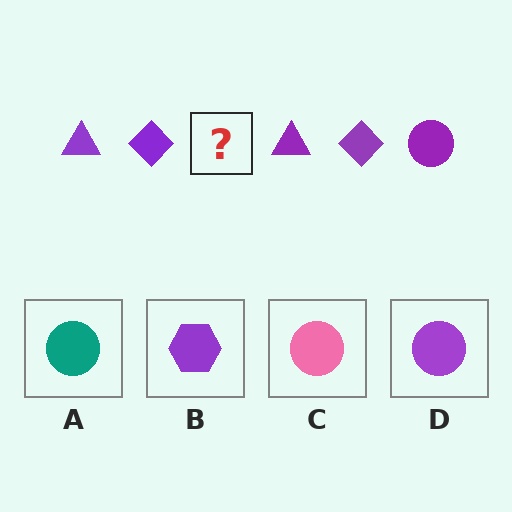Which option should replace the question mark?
Option D.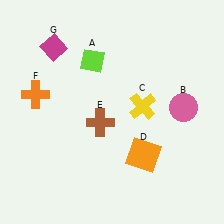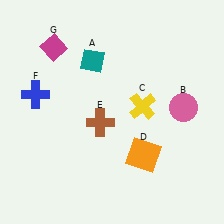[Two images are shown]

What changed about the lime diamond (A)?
In Image 1, A is lime. In Image 2, it changed to teal.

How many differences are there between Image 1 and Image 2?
There are 2 differences between the two images.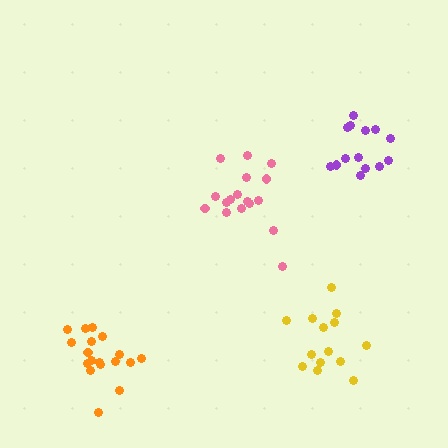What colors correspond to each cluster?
The clusters are colored: purple, orange, pink, yellow.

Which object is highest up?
The purple cluster is topmost.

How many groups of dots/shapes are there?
There are 4 groups.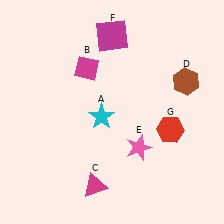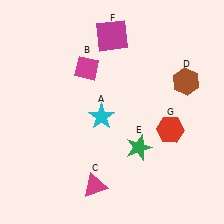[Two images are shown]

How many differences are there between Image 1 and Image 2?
There is 1 difference between the two images.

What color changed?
The star (E) changed from pink in Image 1 to green in Image 2.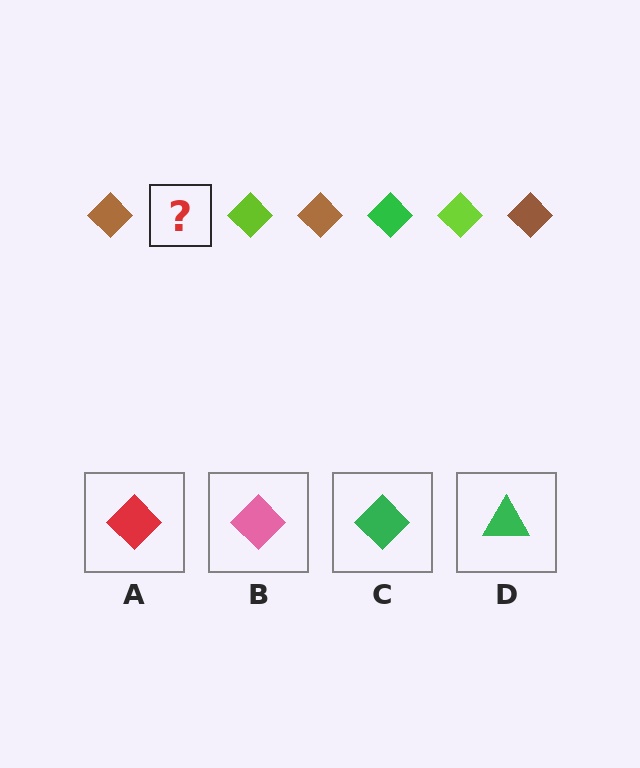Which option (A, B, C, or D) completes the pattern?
C.